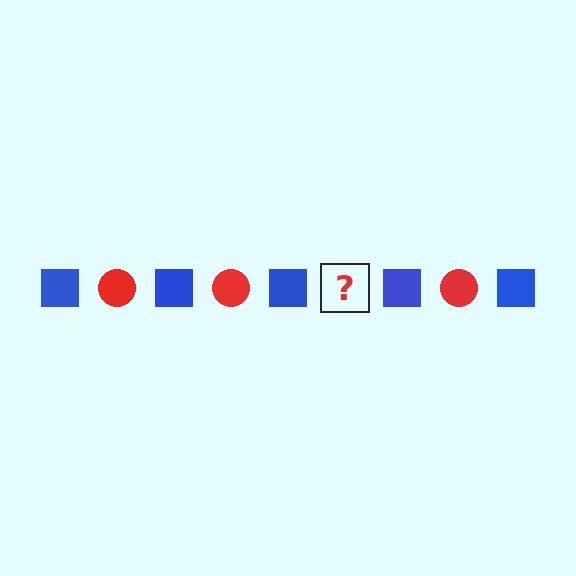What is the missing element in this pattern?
The missing element is a red circle.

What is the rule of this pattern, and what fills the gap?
The rule is that the pattern alternates between blue square and red circle. The gap should be filled with a red circle.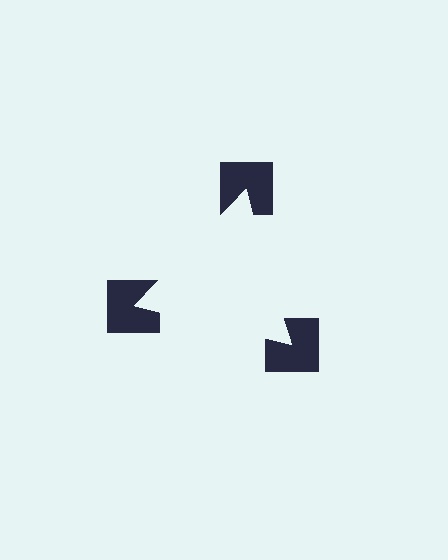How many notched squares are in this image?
There are 3 — one at each vertex of the illusory triangle.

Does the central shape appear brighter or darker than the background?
It typically appears slightly brighter than the background, even though no actual brightness change is drawn.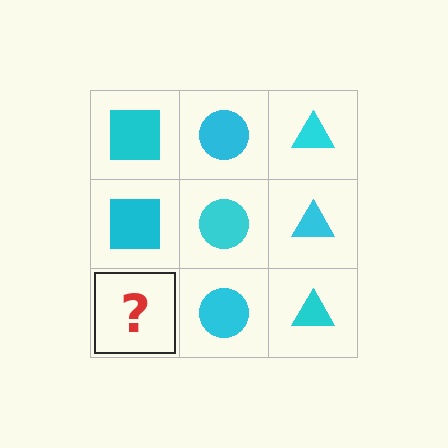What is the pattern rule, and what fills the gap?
The rule is that each column has a consistent shape. The gap should be filled with a cyan square.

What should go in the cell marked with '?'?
The missing cell should contain a cyan square.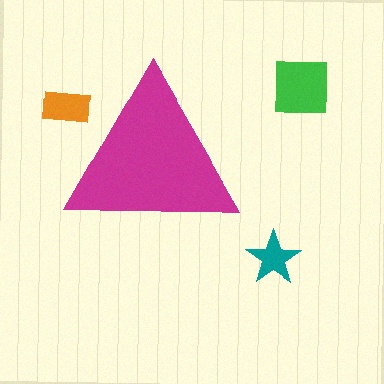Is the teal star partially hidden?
No, the teal star is fully visible.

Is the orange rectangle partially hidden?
Yes, the orange rectangle is partially hidden behind the magenta triangle.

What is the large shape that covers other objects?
A magenta triangle.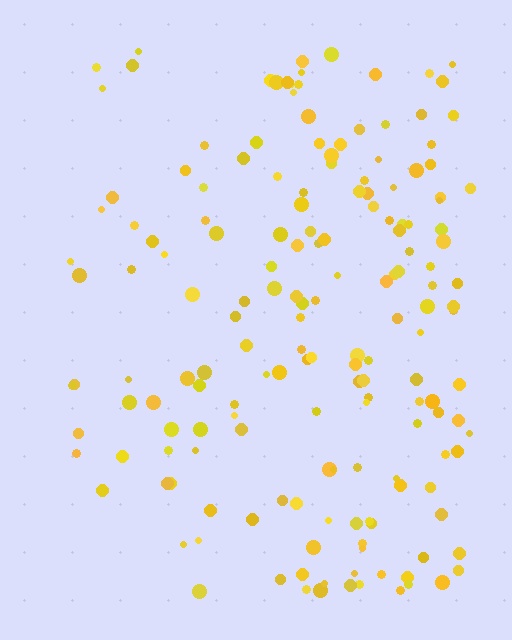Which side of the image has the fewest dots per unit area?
The left.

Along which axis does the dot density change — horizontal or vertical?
Horizontal.